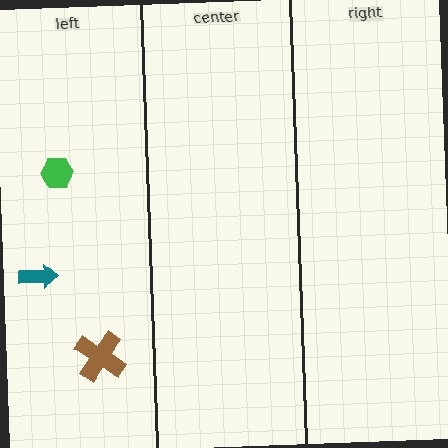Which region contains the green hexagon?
The left region.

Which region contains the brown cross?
The left region.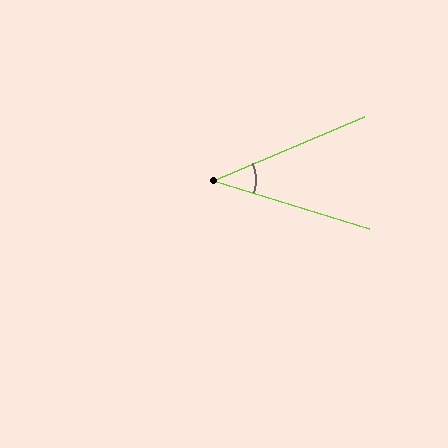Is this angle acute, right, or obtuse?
It is acute.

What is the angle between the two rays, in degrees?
Approximately 40 degrees.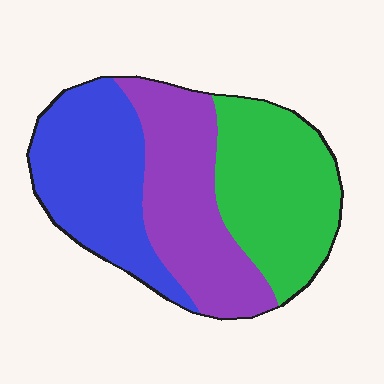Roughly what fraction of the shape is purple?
Purple takes up about one third (1/3) of the shape.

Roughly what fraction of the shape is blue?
Blue covers 33% of the shape.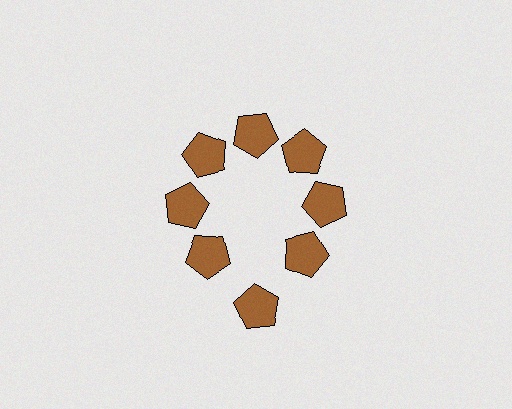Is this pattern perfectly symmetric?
No. The 8 brown pentagons are arranged in a ring, but one element near the 6 o'clock position is pushed outward from the center, breaking the 8-fold rotational symmetry.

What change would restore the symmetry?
The symmetry would be restored by moving it inward, back onto the ring so that all 8 pentagons sit at equal angles and equal distance from the center.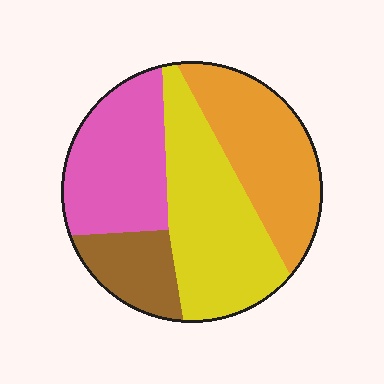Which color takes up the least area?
Brown, at roughly 15%.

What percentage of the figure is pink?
Pink covers 26% of the figure.